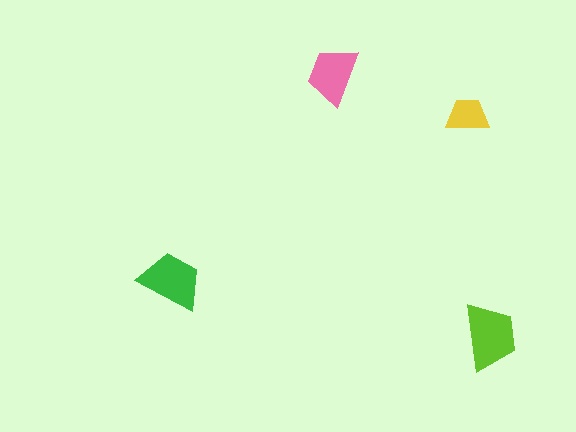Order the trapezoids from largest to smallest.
the lime one, the green one, the pink one, the yellow one.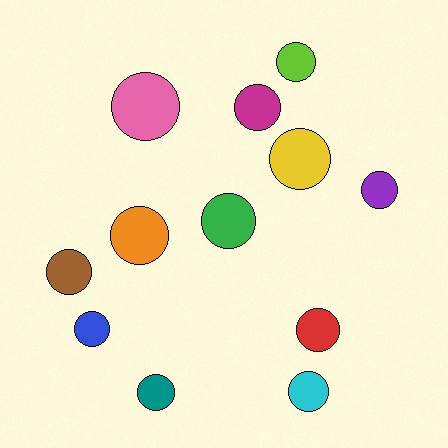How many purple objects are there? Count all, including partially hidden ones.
There is 1 purple object.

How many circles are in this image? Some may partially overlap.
There are 12 circles.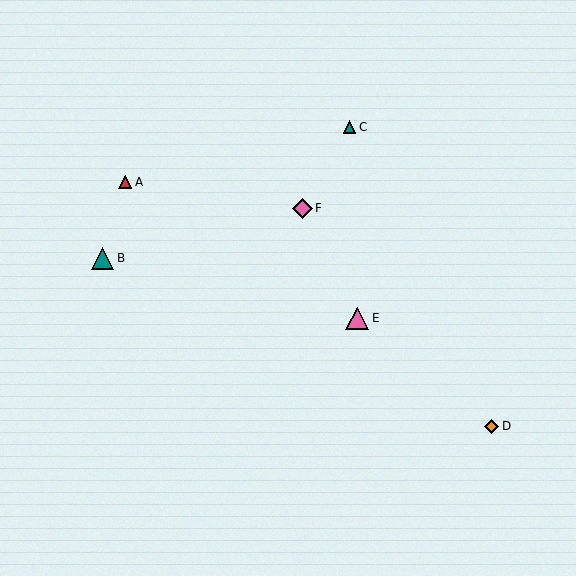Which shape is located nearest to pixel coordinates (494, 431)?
The orange diamond (labeled D) at (491, 426) is nearest to that location.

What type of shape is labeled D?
Shape D is an orange diamond.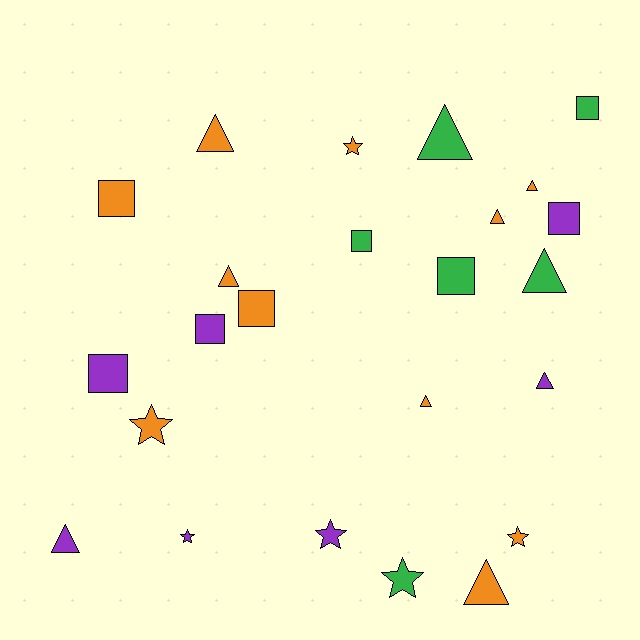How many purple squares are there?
There are 3 purple squares.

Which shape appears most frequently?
Triangle, with 10 objects.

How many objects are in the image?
There are 24 objects.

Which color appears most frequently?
Orange, with 11 objects.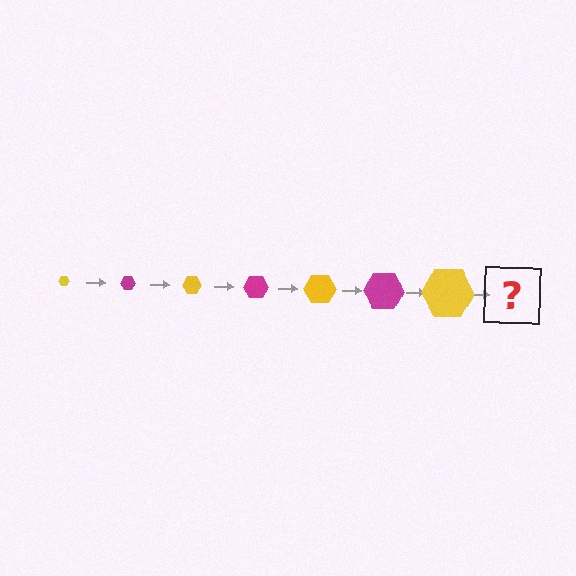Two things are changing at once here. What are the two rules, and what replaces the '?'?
The two rules are that the hexagon grows larger each step and the color cycles through yellow and magenta. The '?' should be a magenta hexagon, larger than the previous one.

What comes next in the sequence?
The next element should be a magenta hexagon, larger than the previous one.